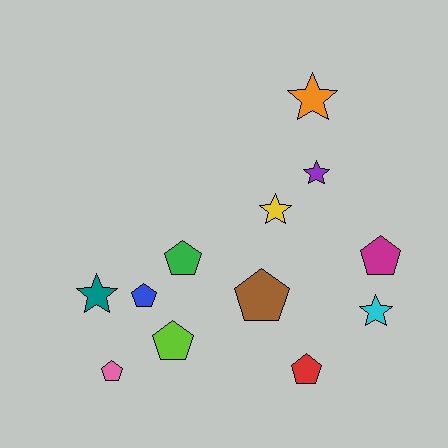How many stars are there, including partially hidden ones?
There are 5 stars.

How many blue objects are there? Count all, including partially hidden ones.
There is 1 blue object.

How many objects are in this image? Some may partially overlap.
There are 12 objects.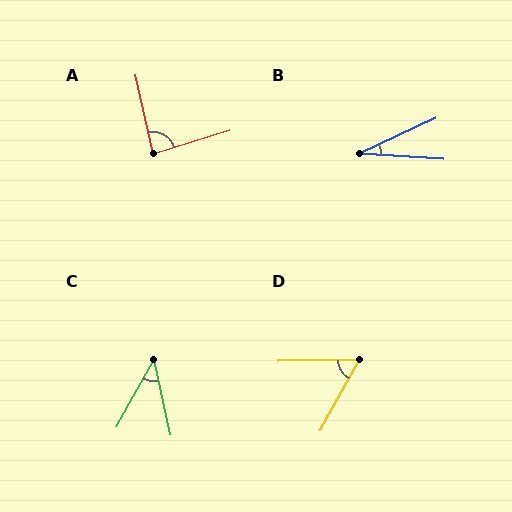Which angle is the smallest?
B, at approximately 29 degrees.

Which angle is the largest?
A, at approximately 85 degrees.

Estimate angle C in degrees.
Approximately 41 degrees.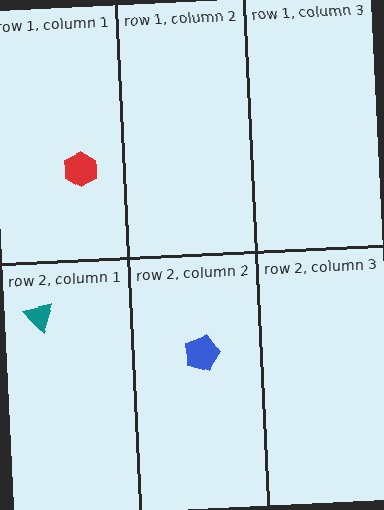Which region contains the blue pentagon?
The row 2, column 2 region.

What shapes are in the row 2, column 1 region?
The teal triangle.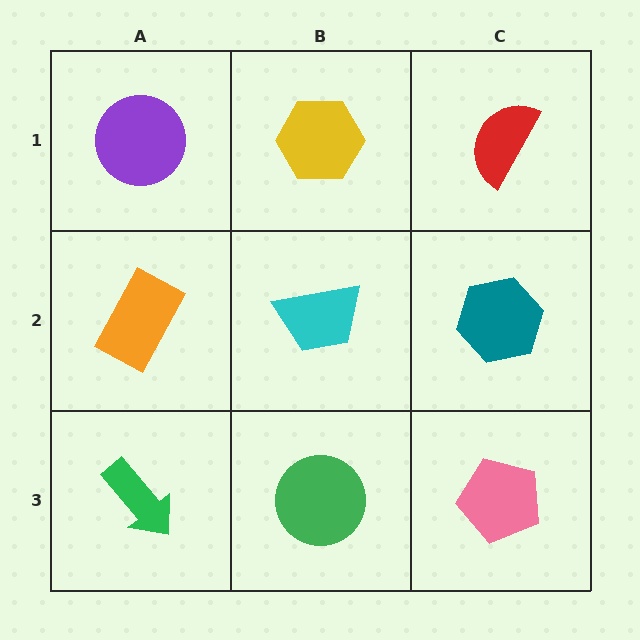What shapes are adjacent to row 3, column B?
A cyan trapezoid (row 2, column B), a green arrow (row 3, column A), a pink pentagon (row 3, column C).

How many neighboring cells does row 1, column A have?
2.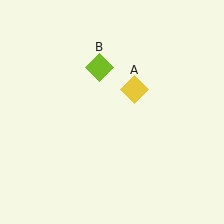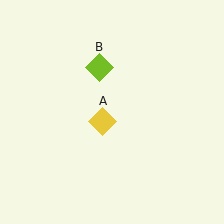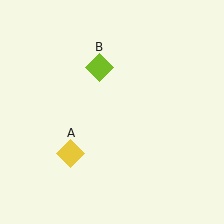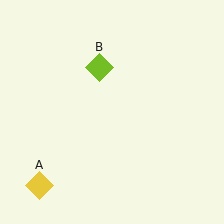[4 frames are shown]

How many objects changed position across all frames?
1 object changed position: yellow diamond (object A).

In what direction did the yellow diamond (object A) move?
The yellow diamond (object A) moved down and to the left.